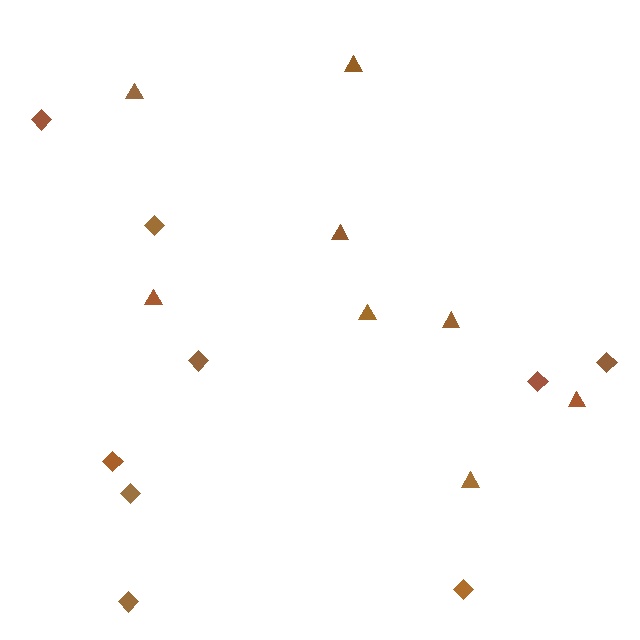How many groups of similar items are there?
There are 2 groups: one group of triangles (8) and one group of diamonds (9).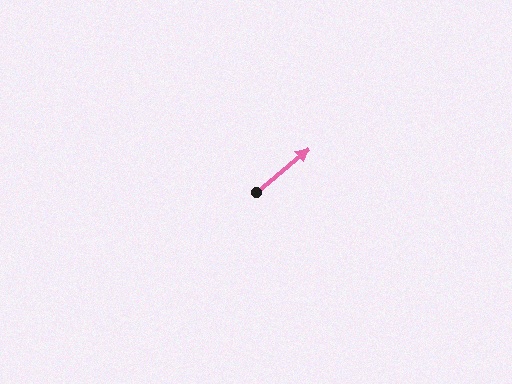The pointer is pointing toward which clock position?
Roughly 2 o'clock.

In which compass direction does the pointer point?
Northeast.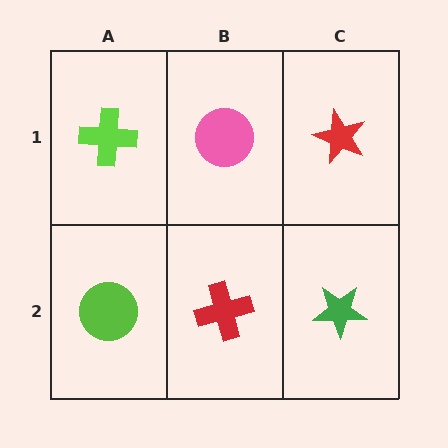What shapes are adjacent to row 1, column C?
A green star (row 2, column C), a pink circle (row 1, column B).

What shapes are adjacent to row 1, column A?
A lime circle (row 2, column A), a pink circle (row 1, column B).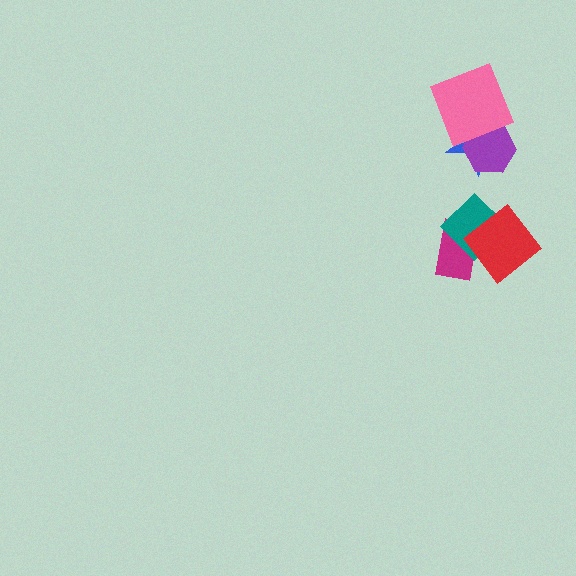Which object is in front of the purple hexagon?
The pink diamond is in front of the purple hexagon.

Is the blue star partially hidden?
Yes, it is partially covered by another shape.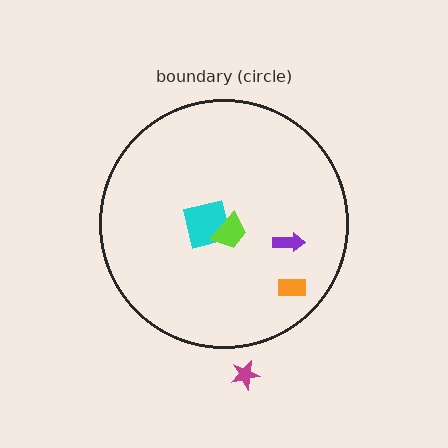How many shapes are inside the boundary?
4 inside, 1 outside.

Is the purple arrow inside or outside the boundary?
Inside.